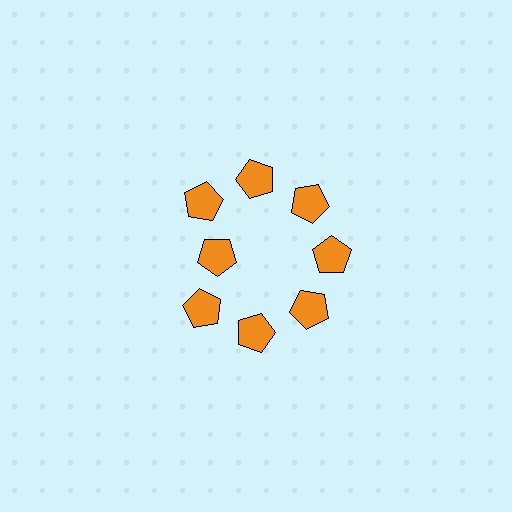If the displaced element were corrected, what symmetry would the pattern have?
It would have 8-fold rotational symmetry — the pattern would map onto itself every 45 degrees.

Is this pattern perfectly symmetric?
No. The 8 orange pentagons are arranged in a ring, but one element near the 9 o'clock position is pulled inward toward the center, breaking the 8-fold rotational symmetry.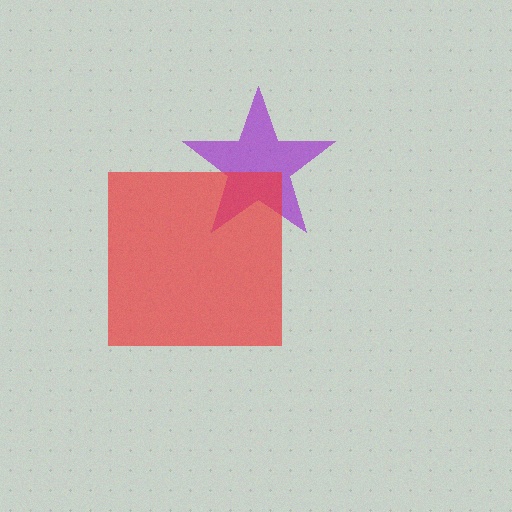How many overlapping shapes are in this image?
There are 2 overlapping shapes in the image.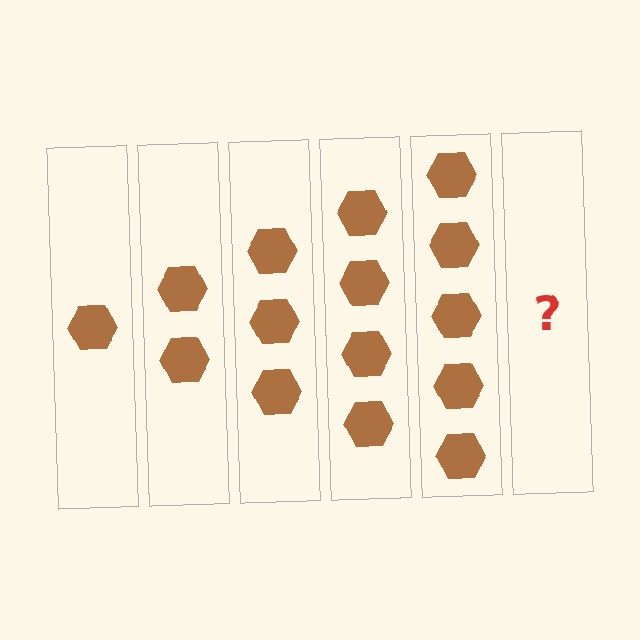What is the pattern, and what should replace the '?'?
The pattern is that each step adds one more hexagon. The '?' should be 6 hexagons.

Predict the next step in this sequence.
The next step is 6 hexagons.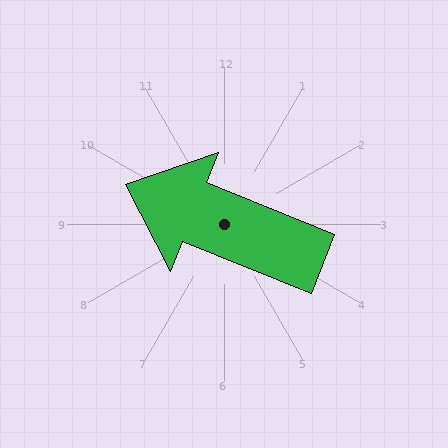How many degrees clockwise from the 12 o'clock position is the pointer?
Approximately 292 degrees.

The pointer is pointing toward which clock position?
Roughly 10 o'clock.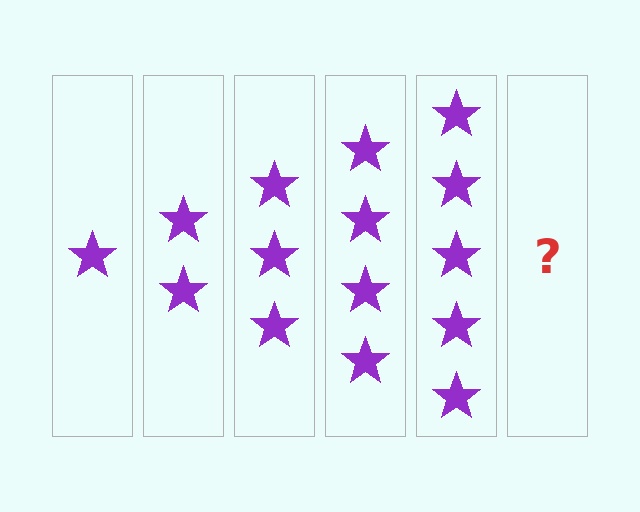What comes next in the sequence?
The next element should be 6 stars.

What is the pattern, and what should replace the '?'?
The pattern is that each step adds one more star. The '?' should be 6 stars.